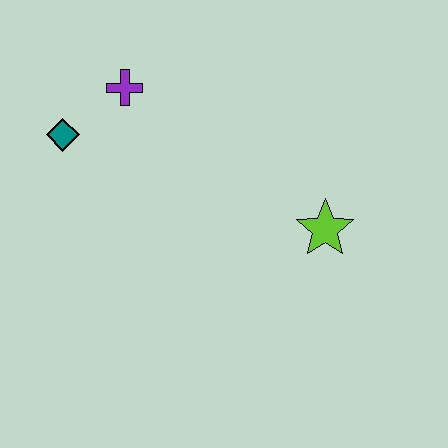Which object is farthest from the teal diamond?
The lime star is farthest from the teal diamond.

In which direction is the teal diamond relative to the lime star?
The teal diamond is to the left of the lime star.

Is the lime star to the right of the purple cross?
Yes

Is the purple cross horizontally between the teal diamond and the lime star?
Yes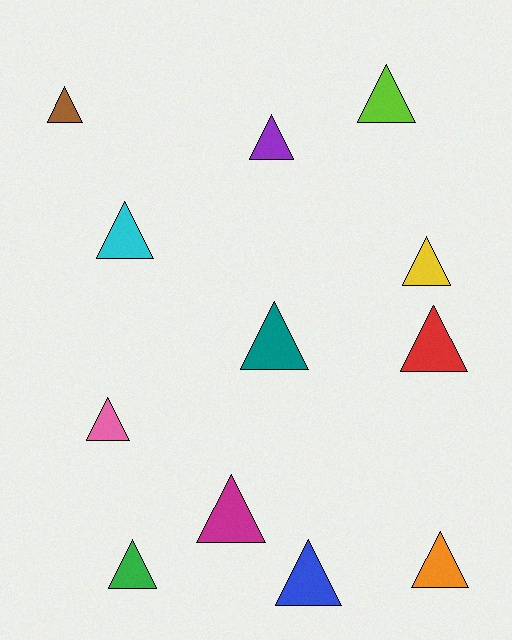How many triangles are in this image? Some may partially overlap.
There are 12 triangles.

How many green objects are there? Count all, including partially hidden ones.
There is 1 green object.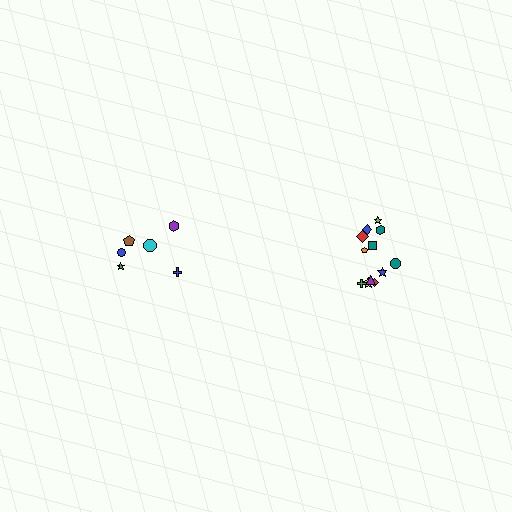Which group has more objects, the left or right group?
The right group.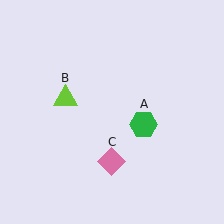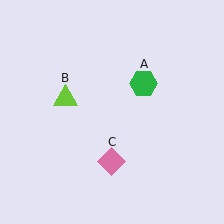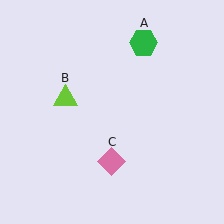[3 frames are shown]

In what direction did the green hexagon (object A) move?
The green hexagon (object A) moved up.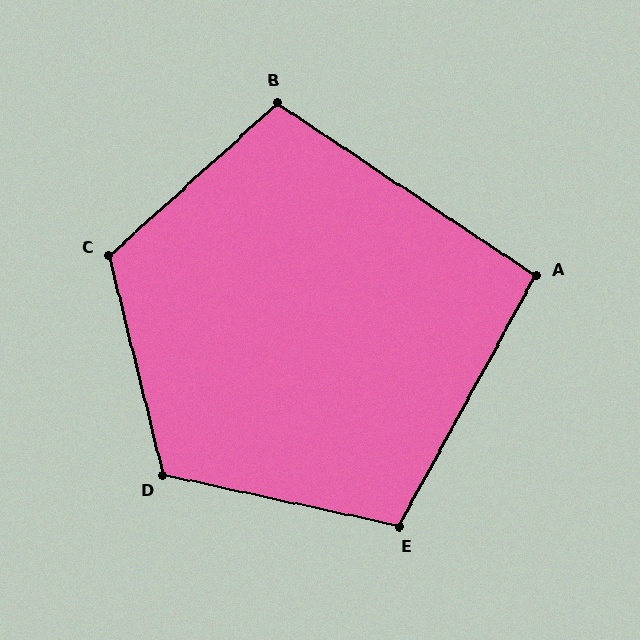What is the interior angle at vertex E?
Approximately 106 degrees (obtuse).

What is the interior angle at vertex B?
Approximately 104 degrees (obtuse).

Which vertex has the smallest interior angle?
A, at approximately 95 degrees.